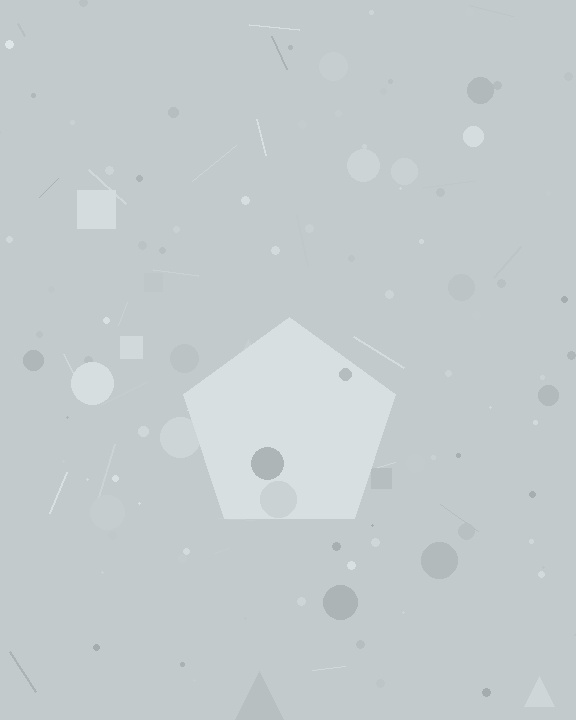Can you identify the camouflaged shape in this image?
The camouflaged shape is a pentagon.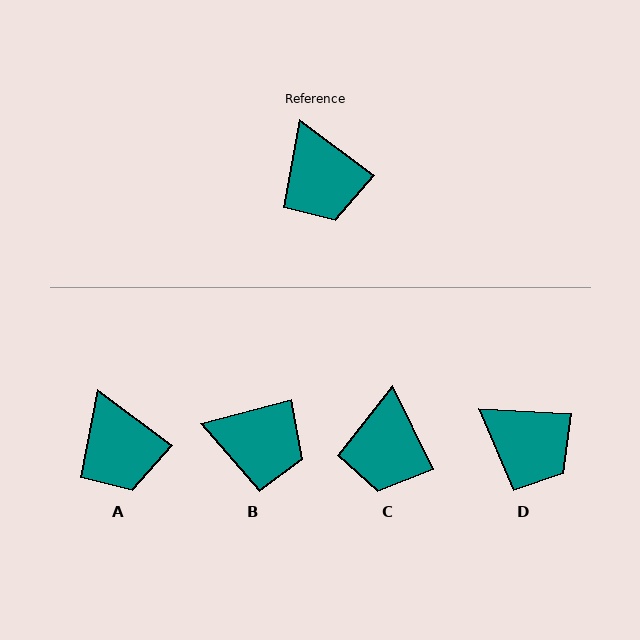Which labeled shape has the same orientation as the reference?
A.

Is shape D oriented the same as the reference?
No, it is off by about 34 degrees.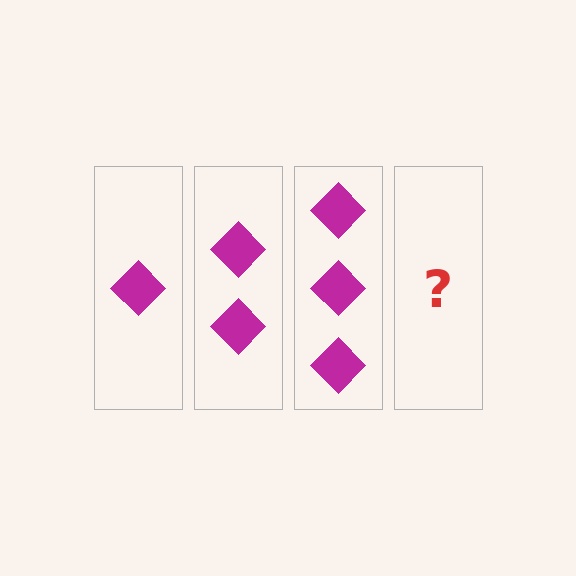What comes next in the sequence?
The next element should be 4 diamonds.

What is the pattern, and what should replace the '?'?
The pattern is that each step adds one more diamond. The '?' should be 4 diamonds.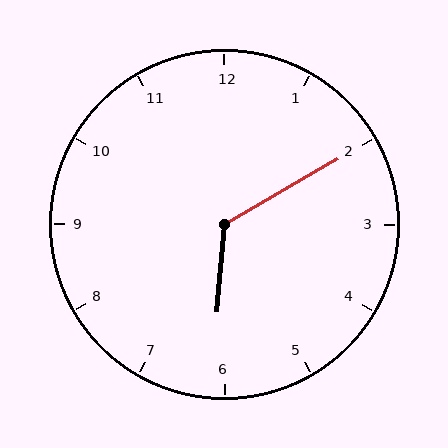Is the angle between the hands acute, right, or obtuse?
It is obtuse.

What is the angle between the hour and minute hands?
Approximately 125 degrees.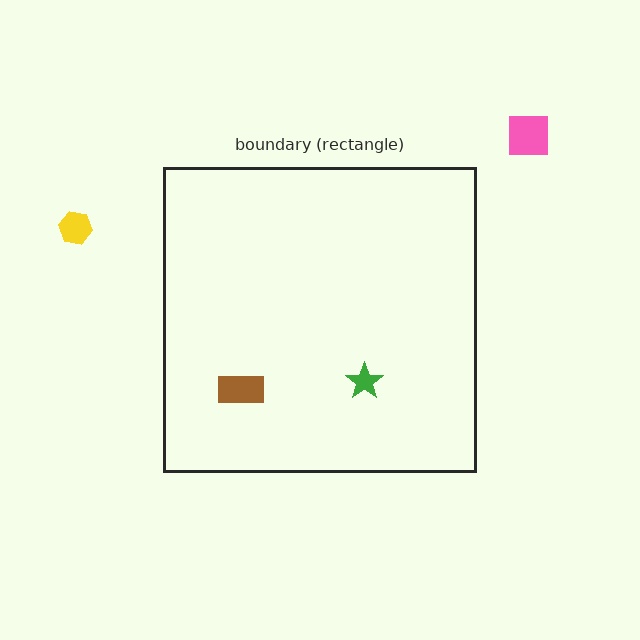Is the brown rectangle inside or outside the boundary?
Inside.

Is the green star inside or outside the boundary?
Inside.